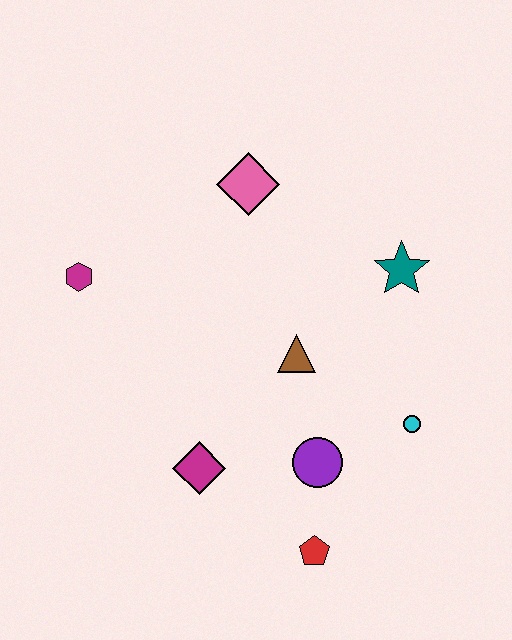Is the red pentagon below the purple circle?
Yes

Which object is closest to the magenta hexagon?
The pink diamond is closest to the magenta hexagon.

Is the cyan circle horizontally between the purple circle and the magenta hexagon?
No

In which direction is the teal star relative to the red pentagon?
The teal star is above the red pentagon.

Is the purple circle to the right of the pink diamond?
Yes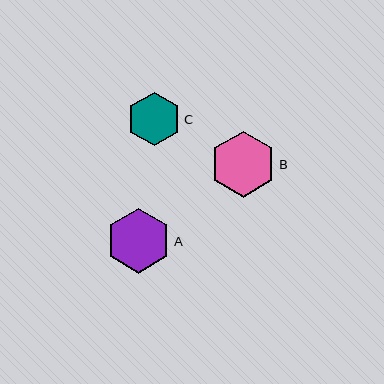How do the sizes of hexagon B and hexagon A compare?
Hexagon B and hexagon A are approximately the same size.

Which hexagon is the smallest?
Hexagon C is the smallest with a size of approximately 54 pixels.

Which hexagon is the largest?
Hexagon B is the largest with a size of approximately 66 pixels.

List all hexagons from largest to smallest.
From largest to smallest: B, A, C.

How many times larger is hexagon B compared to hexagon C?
Hexagon B is approximately 1.2 times the size of hexagon C.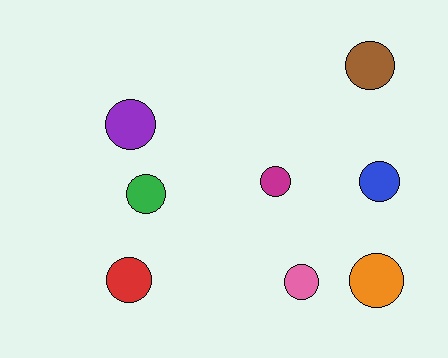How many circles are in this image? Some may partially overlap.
There are 8 circles.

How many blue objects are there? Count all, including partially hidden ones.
There is 1 blue object.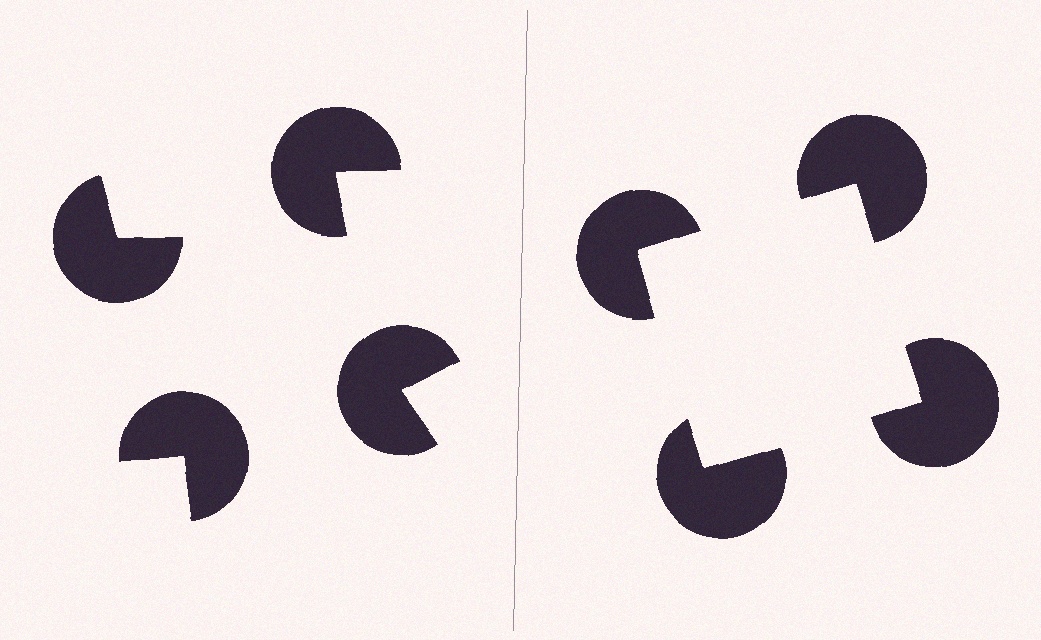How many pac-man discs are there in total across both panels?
8 — 4 on each side.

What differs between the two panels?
The pac-man discs are positioned identically on both sides; only the wedge orientations differ. On the right they align to a square; on the left they are misaligned.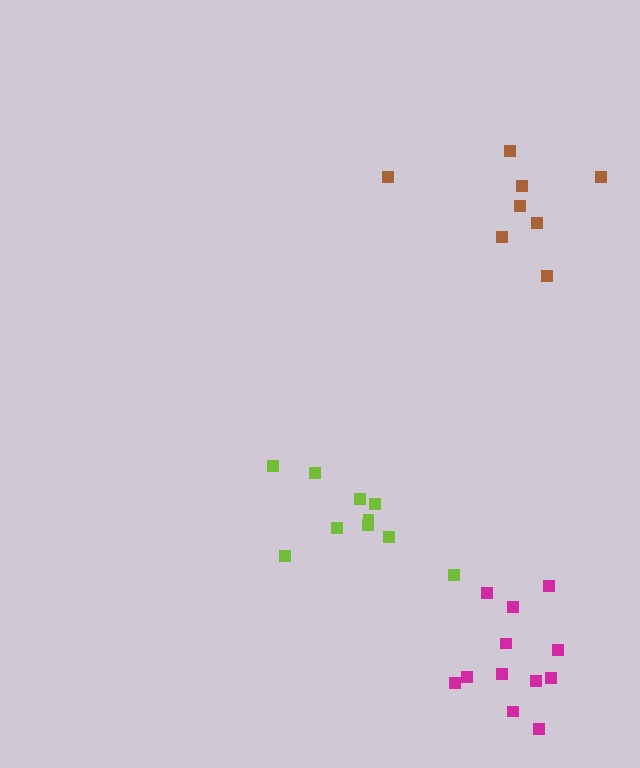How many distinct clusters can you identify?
There are 3 distinct clusters.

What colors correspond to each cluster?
The clusters are colored: lime, brown, magenta.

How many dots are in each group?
Group 1: 10 dots, Group 2: 8 dots, Group 3: 12 dots (30 total).